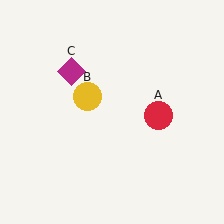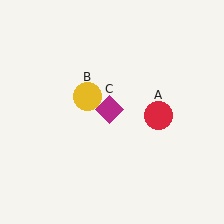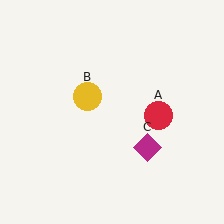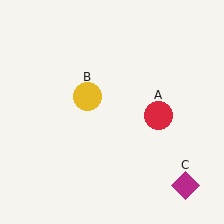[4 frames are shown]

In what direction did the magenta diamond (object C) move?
The magenta diamond (object C) moved down and to the right.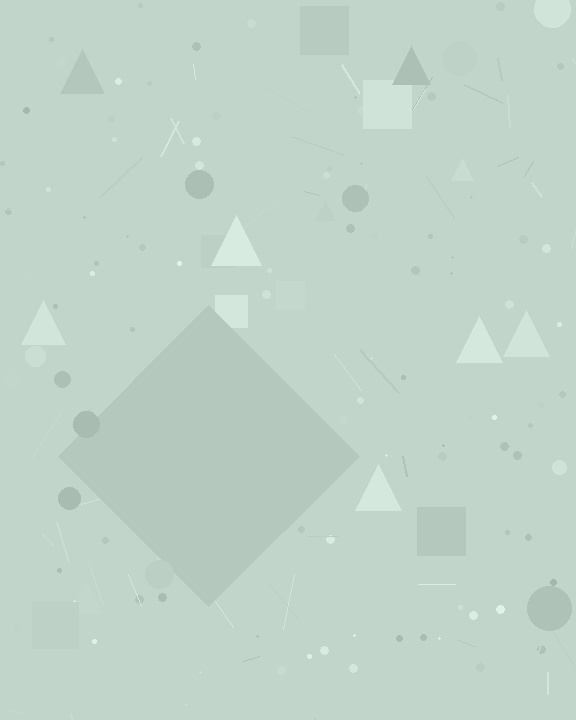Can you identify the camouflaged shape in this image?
The camouflaged shape is a diamond.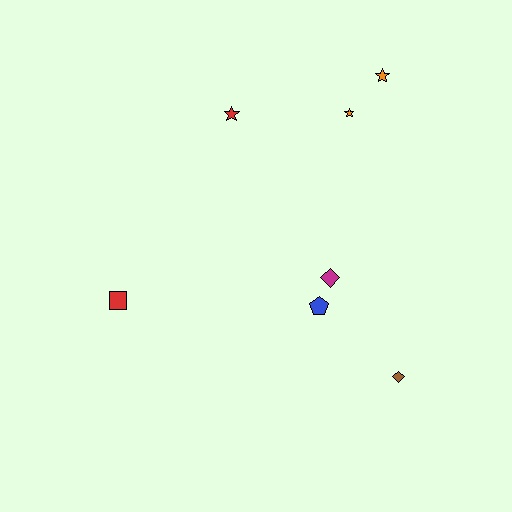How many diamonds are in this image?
There are 2 diamonds.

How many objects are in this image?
There are 7 objects.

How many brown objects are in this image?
There is 1 brown object.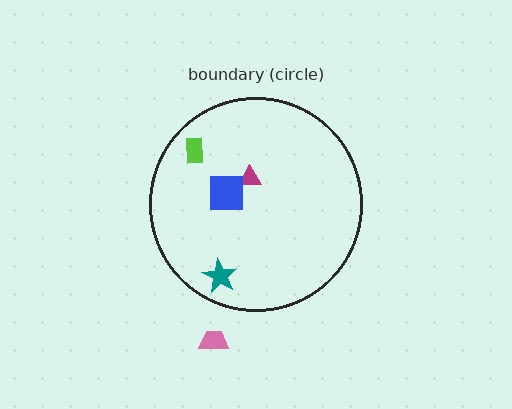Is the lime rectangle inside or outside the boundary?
Inside.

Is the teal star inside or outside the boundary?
Inside.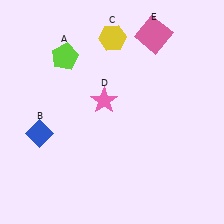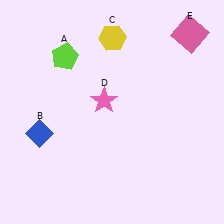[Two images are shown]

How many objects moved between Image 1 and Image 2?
1 object moved between the two images.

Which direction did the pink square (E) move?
The pink square (E) moved right.